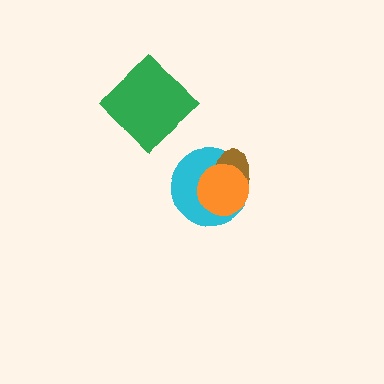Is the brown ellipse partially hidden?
Yes, it is partially covered by another shape.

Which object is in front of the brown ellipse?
The orange circle is in front of the brown ellipse.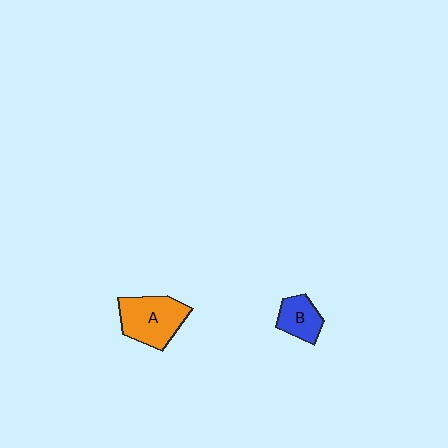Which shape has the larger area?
Shape A (orange).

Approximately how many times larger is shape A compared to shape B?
Approximately 1.8 times.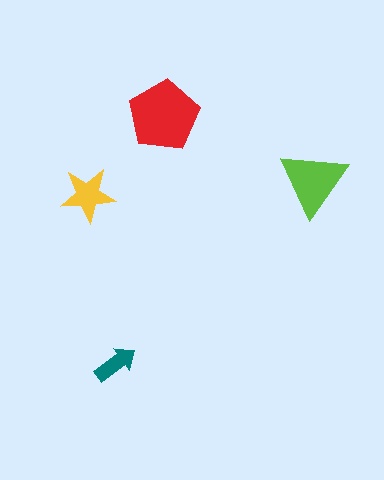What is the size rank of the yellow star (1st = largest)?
3rd.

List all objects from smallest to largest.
The teal arrow, the yellow star, the lime triangle, the red pentagon.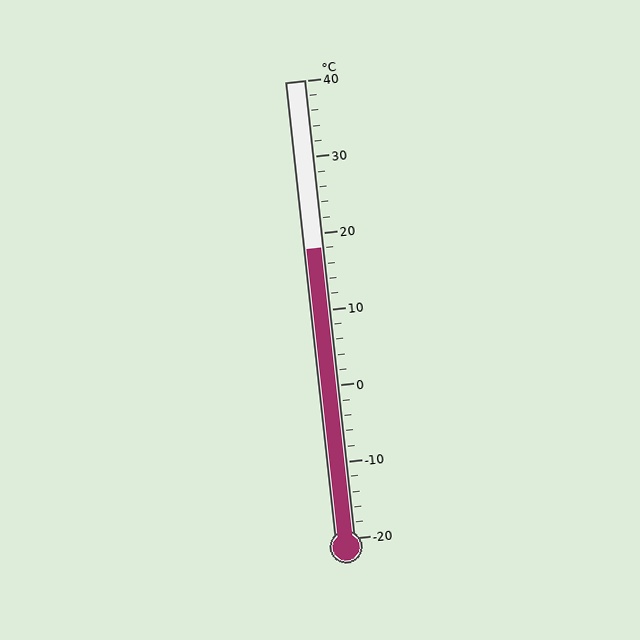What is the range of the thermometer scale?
The thermometer scale ranges from -20°C to 40°C.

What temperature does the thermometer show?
The thermometer shows approximately 18°C.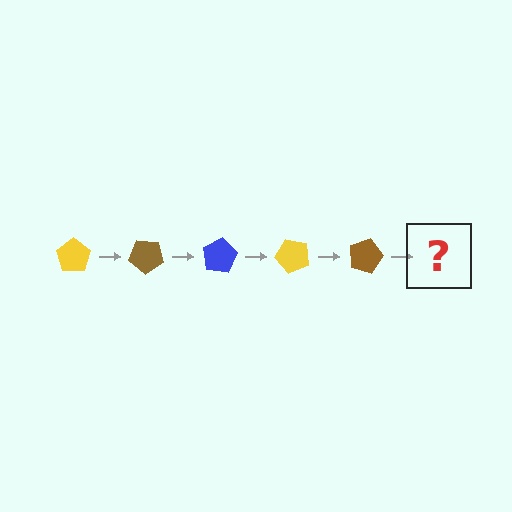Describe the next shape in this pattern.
It should be a blue pentagon, rotated 200 degrees from the start.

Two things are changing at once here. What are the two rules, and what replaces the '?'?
The two rules are that it rotates 40 degrees each step and the color cycles through yellow, brown, and blue. The '?' should be a blue pentagon, rotated 200 degrees from the start.